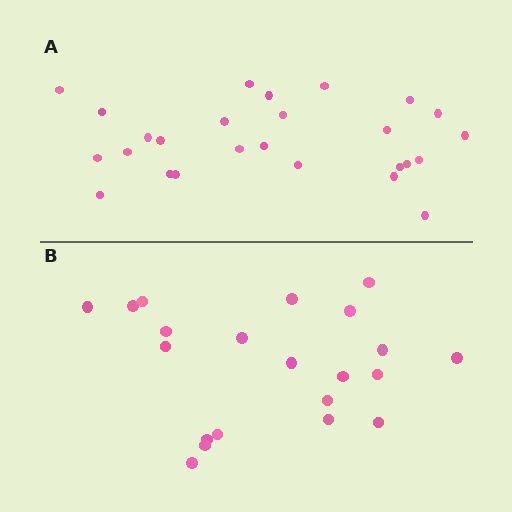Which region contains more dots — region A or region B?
Region A (the top region) has more dots.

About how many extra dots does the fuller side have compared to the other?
Region A has about 5 more dots than region B.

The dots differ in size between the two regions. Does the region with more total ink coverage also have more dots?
No. Region B has more total ink coverage because its dots are larger, but region A actually contains more individual dots. Total area can be misleading — the number of items is what matters here.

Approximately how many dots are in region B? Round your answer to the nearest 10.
About 20 dots. (The exact count is 21, which rounds to 20.)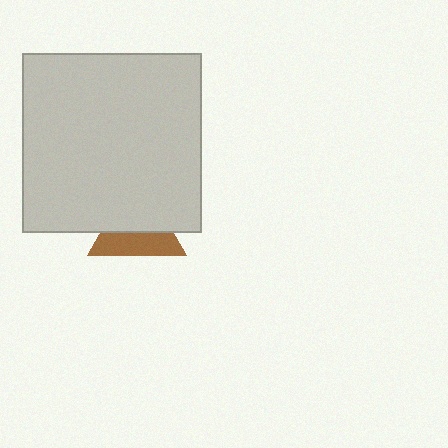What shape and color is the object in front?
The object in front is a light gray square.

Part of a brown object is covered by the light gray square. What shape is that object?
It is a triangle.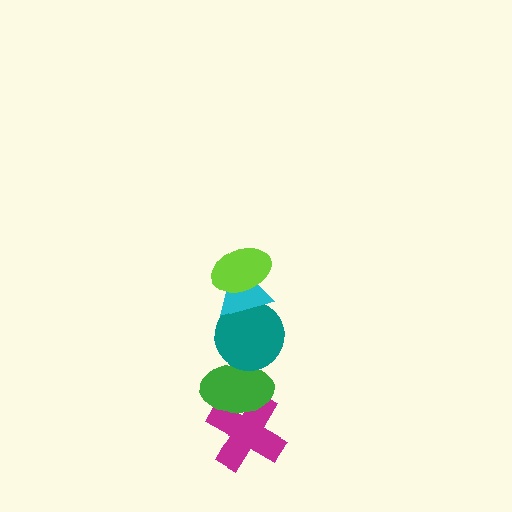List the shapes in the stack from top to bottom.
From top to bottom: the lime ellipse, the cyan triangle, the teal circle, the green ellipse, the magenta cross.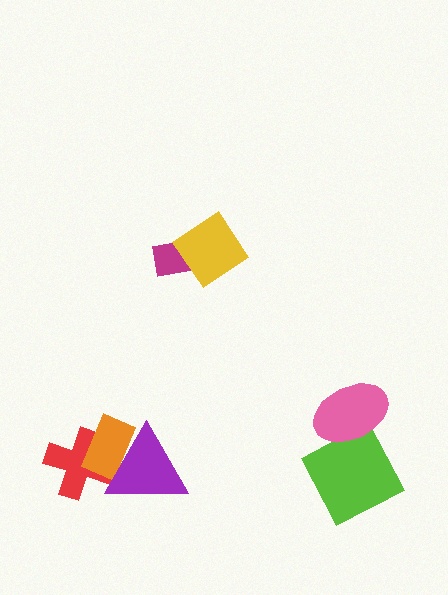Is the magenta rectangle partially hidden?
Yes, it is partially covered by another shape.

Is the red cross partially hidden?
Yes, it is partially covered by another shape.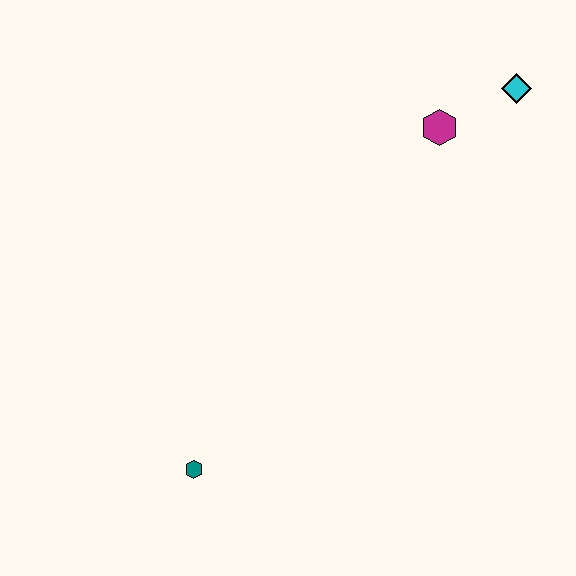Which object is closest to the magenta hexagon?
The cyan diamond is closest to the magenta hexagon.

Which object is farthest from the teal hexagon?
The cyan diamond is farthest from the teal hexagon.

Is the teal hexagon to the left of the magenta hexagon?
Yes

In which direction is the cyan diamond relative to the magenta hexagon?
The cyan diamond is to the right of the magenta hexagon.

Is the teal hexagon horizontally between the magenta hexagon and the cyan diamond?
No